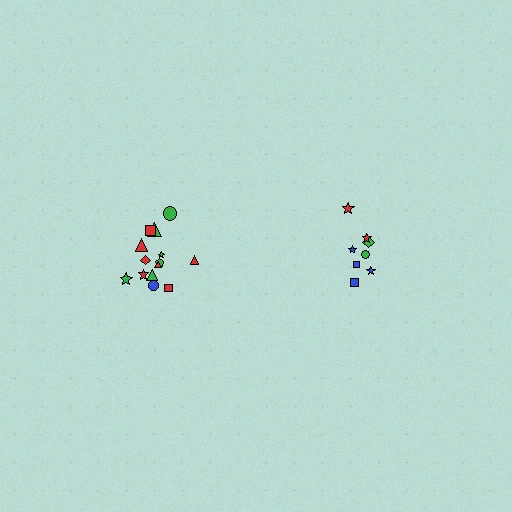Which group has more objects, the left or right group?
The left group.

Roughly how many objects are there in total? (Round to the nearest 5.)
Roughly 25 objects in total.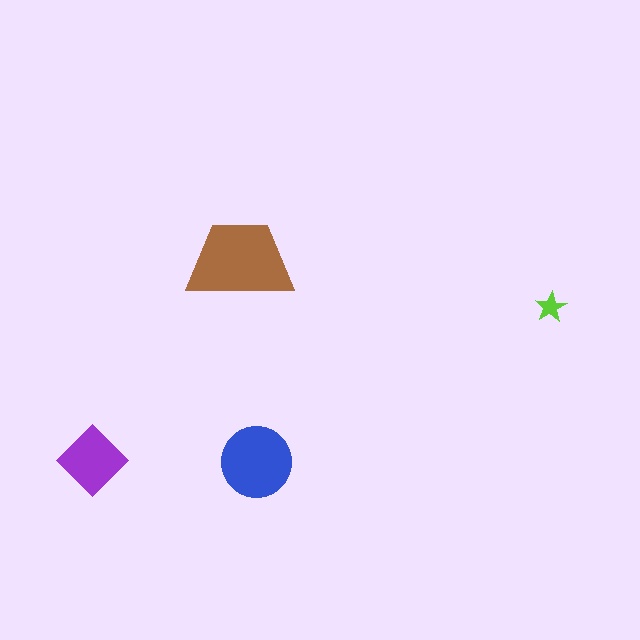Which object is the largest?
The brown trapezoid.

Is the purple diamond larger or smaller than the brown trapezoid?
Smaller.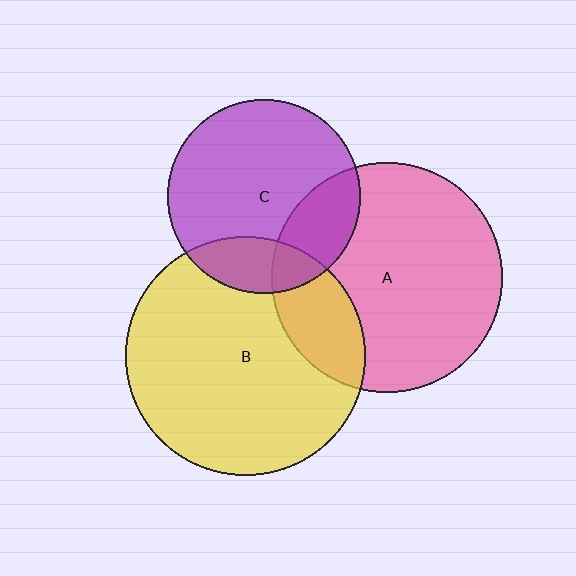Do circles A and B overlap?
Yes.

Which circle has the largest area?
Circle B (yellow).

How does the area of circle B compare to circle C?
Approximately 1.5 times.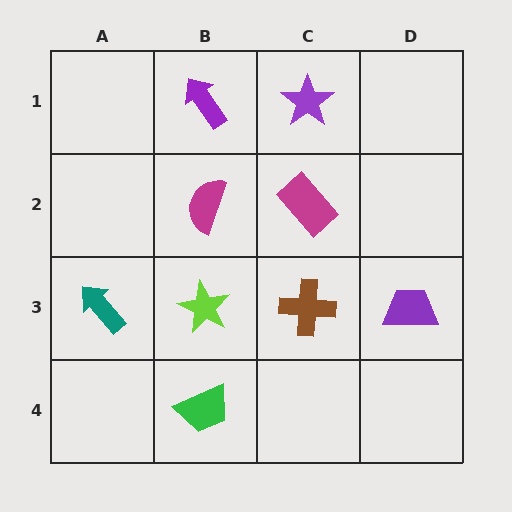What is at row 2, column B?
A magenta semicircle.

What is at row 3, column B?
A lime star.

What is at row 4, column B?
A green trapezoid.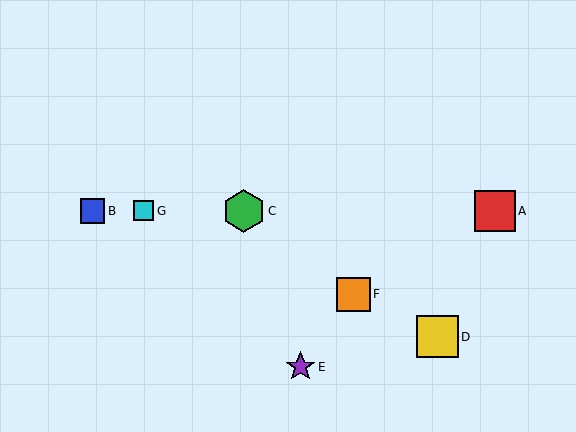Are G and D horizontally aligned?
No, G is at y≈211 and D is at y≈337.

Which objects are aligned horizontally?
Objects A, B, C, G are aligned horizontally.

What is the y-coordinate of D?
Object D is at y≈337.